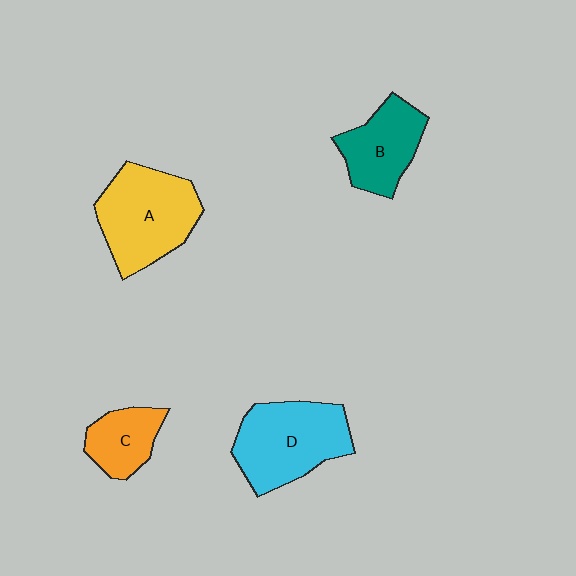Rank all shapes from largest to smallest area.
From largest to smallest: A (yellow), D (cyan), B (teal), C (orange).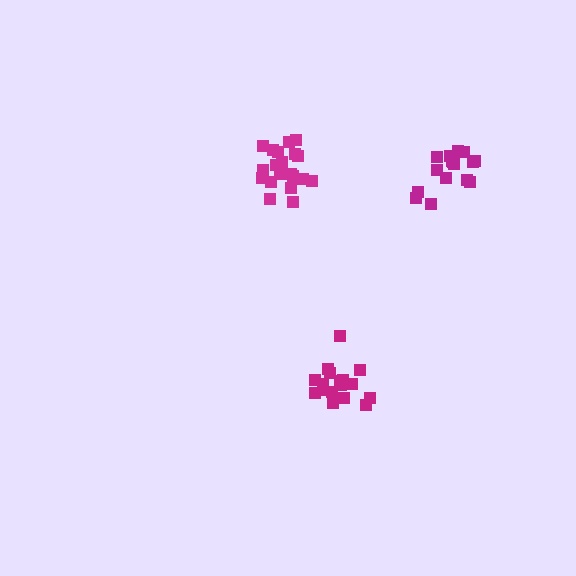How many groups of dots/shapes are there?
There are 3 groups.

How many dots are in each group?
Group 1: 17 dots, Group 2: 20 dots, Group 3: 16 dots (53 total).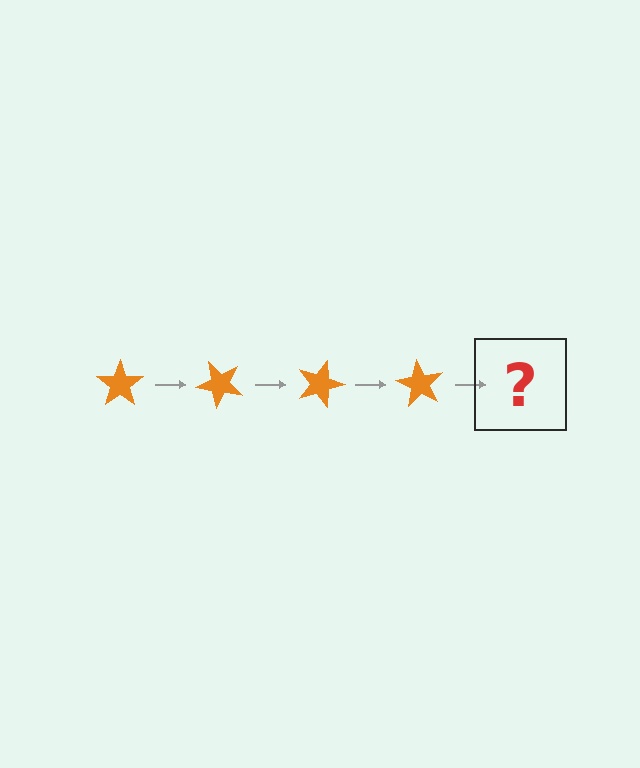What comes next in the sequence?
The next element should be an orange star rotated 180 degrees.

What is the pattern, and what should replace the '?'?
The pattern is that the star rotates 45 degrees each step. The '?' should be an orange star rotated 180 degrees.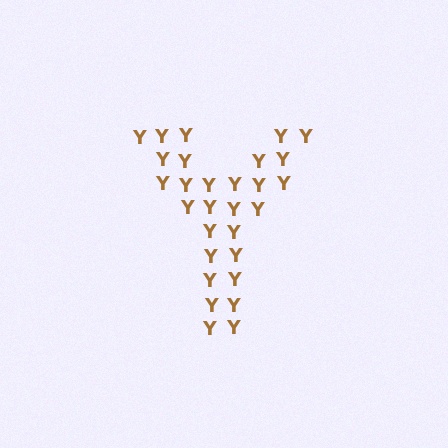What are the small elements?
The small elements are letter Y's.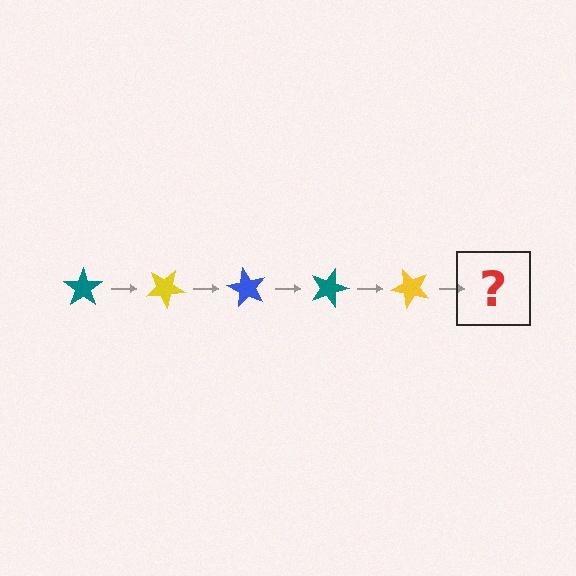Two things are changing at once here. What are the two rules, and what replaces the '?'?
The two rules are that it rotates 30 degrees each step and the color cycles through teal, yellow, and blue. The '?' should be a blue star, rotated 150 degrees from the start.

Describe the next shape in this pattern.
It should be a blue star, rotated 150 degrees from the start.